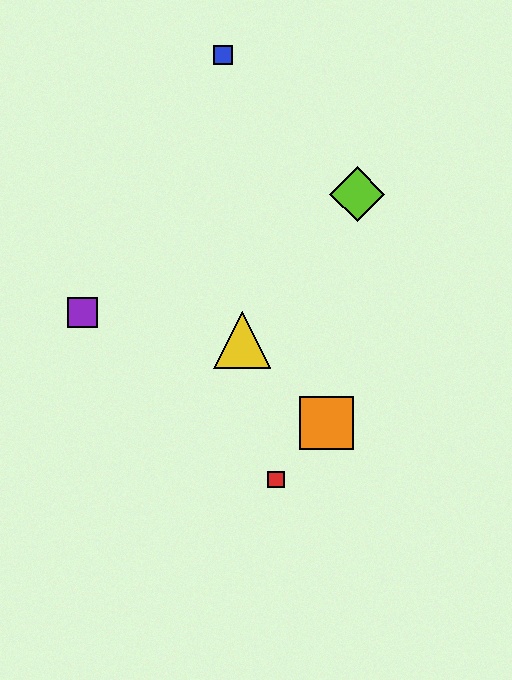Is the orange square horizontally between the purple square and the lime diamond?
Yes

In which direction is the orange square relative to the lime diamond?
The orange square is below the lime diamond.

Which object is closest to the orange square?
The red square is closest to the orange square.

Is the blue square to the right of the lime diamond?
No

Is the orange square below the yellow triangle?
Yes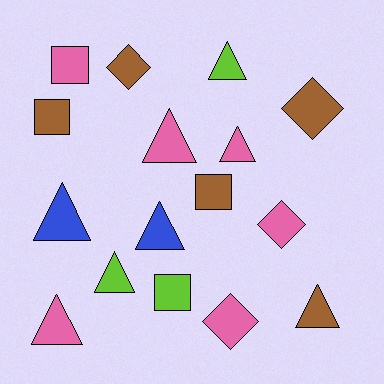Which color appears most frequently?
Pink, with 6 objects.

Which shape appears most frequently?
Triangle, with 8 objects.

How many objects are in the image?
There are 16 objects.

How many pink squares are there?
There is 1 pink square.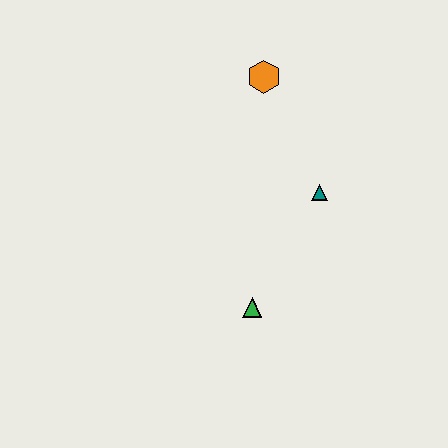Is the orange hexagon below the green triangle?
No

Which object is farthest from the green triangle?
The orange hexagon is farthest from the green triangle.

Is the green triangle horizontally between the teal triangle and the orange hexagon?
No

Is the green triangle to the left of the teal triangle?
Yes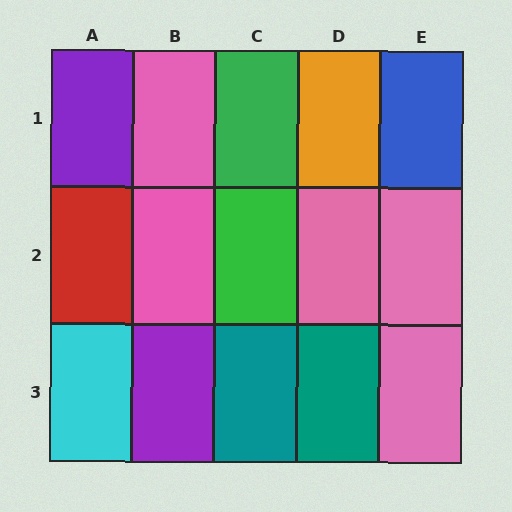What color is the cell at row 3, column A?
Cyan.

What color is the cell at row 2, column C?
Green.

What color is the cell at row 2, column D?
Pink.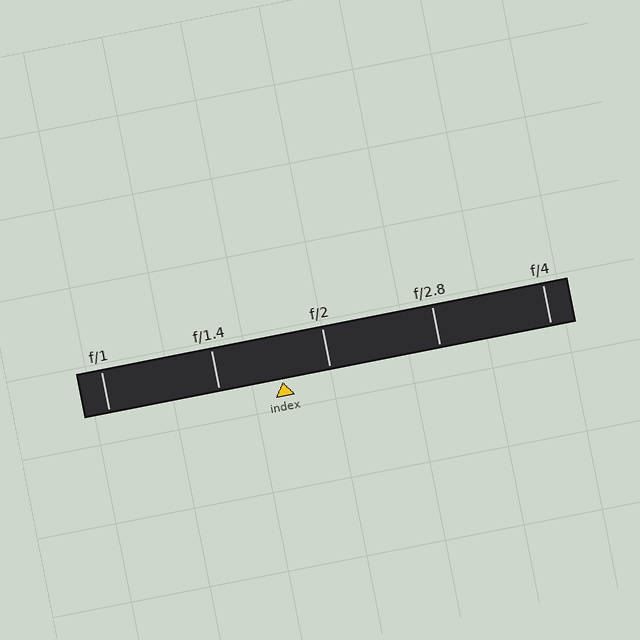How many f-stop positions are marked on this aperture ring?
There are 5 f-stop positions marked.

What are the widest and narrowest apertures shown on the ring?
The widest aperture shown is f/1 and the narrowest is f/4.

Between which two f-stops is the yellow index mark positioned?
The index mark is between f/1.4 and f/2.